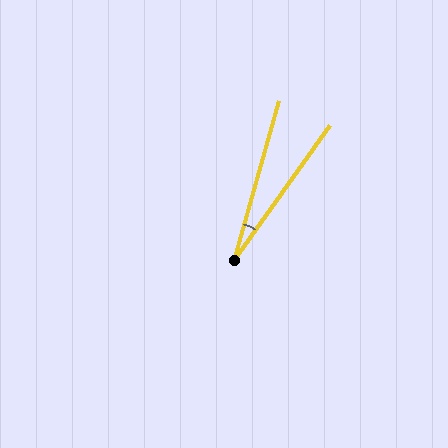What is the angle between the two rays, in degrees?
Approximately 20 degrees.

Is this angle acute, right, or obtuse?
It is acute.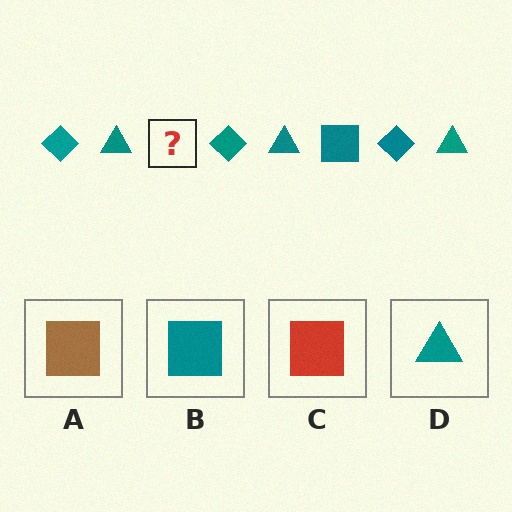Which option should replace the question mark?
Option B.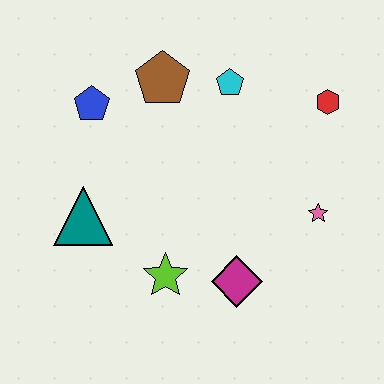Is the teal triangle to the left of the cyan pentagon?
Yes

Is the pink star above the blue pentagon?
No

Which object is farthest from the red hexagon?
The teal triangle is farthest from the red hexagon.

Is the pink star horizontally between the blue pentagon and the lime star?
No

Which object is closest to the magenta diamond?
The lime star is closest to the magenta diamond.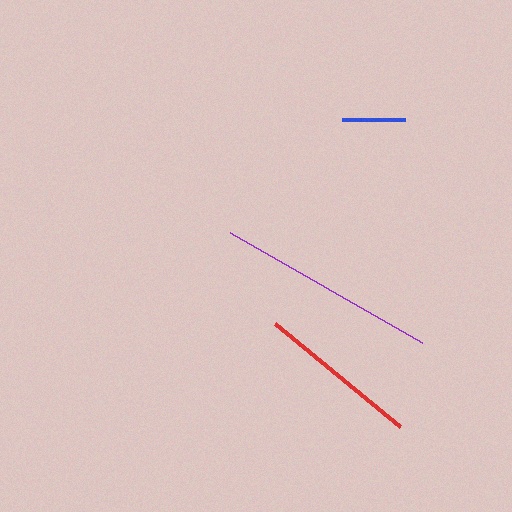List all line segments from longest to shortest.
From longest to shortest: purple, red, blue.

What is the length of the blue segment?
The blue segment is approximately 63 pixels long.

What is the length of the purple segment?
The purple segment is approximately 221 pixels long.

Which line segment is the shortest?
The blue line is the shortest at approximately 63 pixels.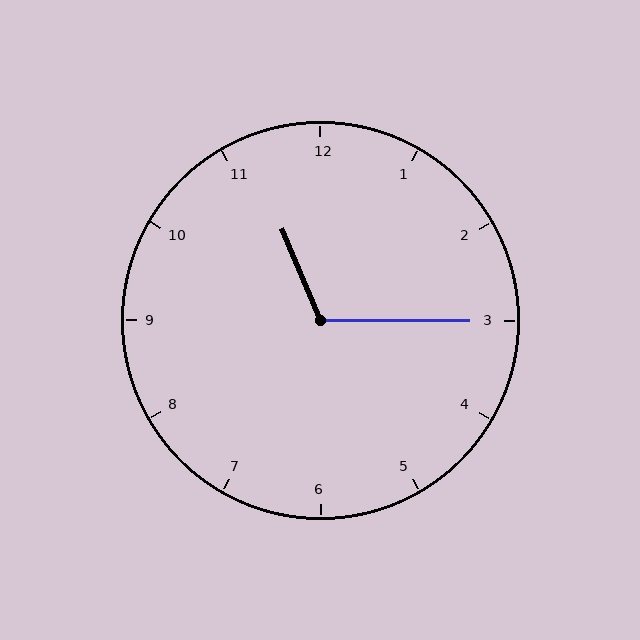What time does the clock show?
11:15.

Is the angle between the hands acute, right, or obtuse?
It is obtuse.